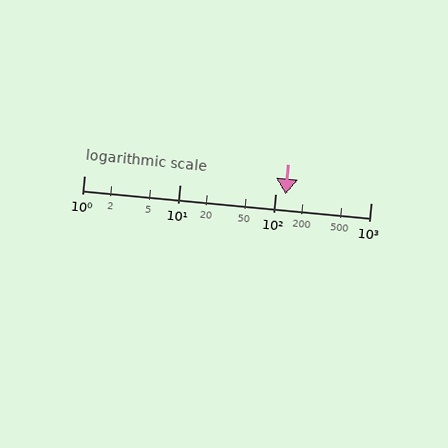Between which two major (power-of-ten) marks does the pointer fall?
The pointer is between 100 and 1000.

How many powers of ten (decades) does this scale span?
The scale spans 3 decades, from 1 to 1000.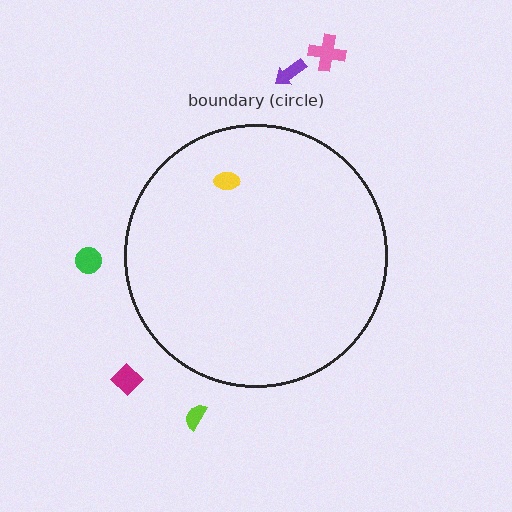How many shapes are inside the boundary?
1 inside, 5 outside.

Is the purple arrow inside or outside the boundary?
Outside.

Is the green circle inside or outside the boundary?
Outside.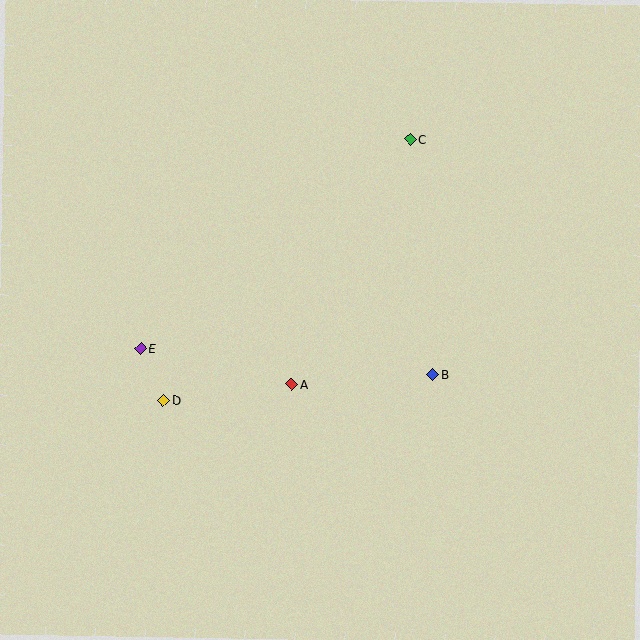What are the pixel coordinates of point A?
Point A is at (291, 384).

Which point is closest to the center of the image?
Point A at (291, 384) is closest to the center.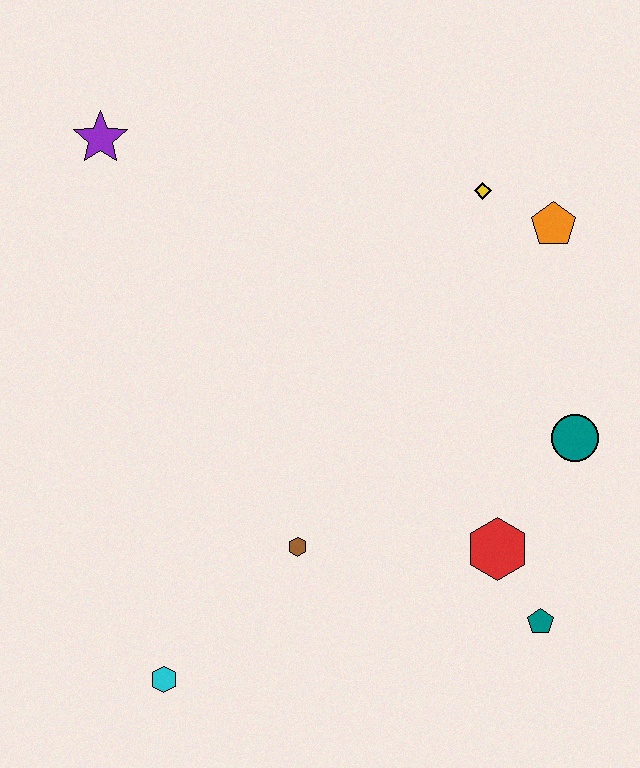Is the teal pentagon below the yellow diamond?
Yes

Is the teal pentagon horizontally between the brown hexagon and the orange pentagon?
Yes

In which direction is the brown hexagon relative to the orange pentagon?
The brown hexagon is below the orange pentagon.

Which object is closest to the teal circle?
The red hexagon is closest to the teal circle.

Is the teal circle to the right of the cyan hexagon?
Yes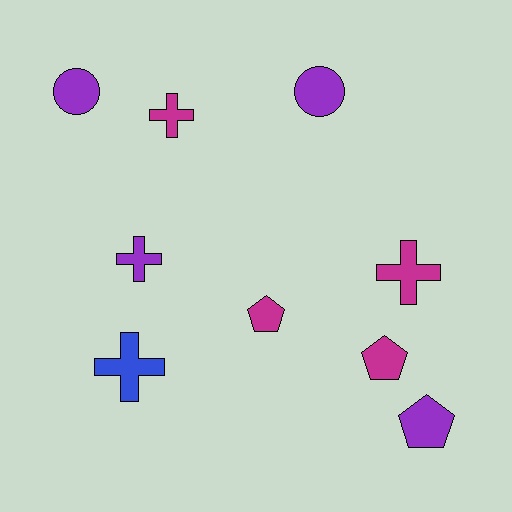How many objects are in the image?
There are 9 objects.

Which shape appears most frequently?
Cross, with 4 objects.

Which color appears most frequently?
Purple, with 4 objects.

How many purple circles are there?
There are 2 purple circles.